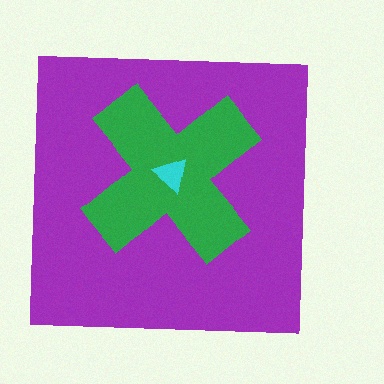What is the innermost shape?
The cyan triangle.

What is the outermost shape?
The purple square.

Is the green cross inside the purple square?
Yes.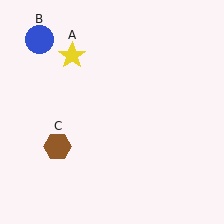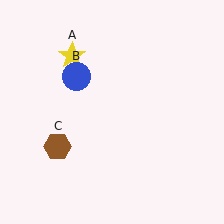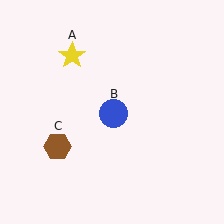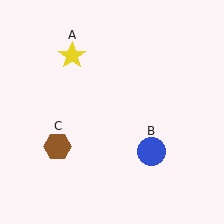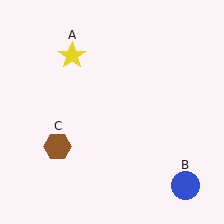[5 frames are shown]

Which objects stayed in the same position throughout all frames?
Yellow star (object A) and brown hexagon (object C) remained stationary.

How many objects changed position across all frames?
1 object changed position: blue circle (object B).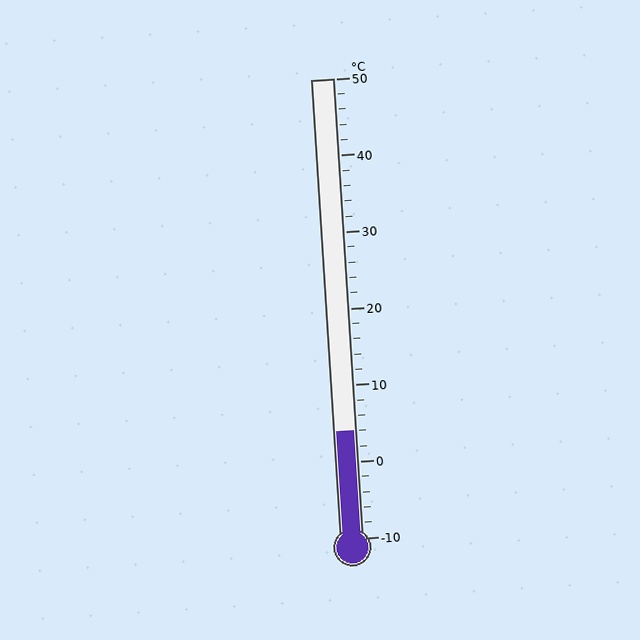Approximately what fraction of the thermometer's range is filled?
The thermometer is filled to approximately 25% of its range.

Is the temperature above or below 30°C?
The temperature is below 30°C.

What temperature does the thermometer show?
The thermometer shows approximately 4°C.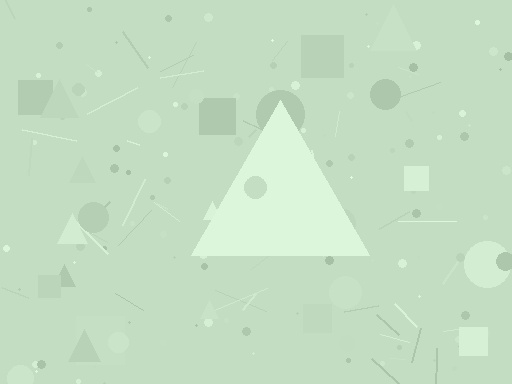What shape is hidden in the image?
A triangle is hidden in the image.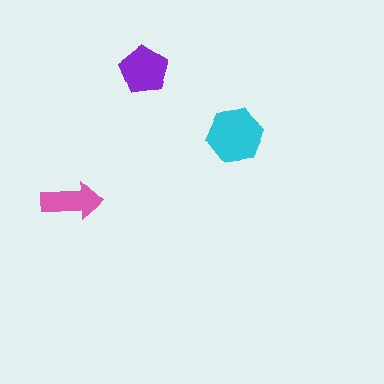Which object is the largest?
The cyan hexagon.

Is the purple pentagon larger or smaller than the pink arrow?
Larger.